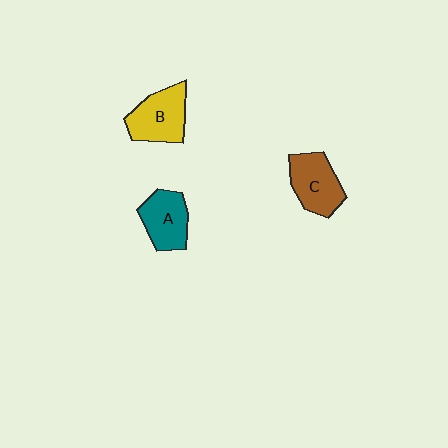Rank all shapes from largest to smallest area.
From largest to smallest: B (yellow), C (brown), A (teal).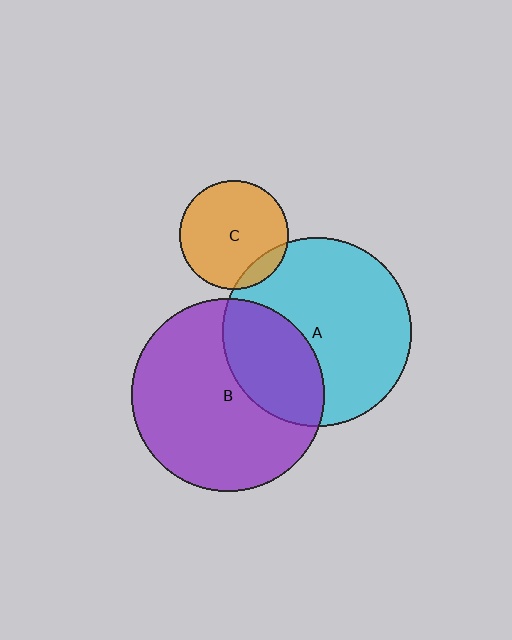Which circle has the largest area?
Circle B (purple).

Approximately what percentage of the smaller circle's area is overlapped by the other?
Approximately 30%.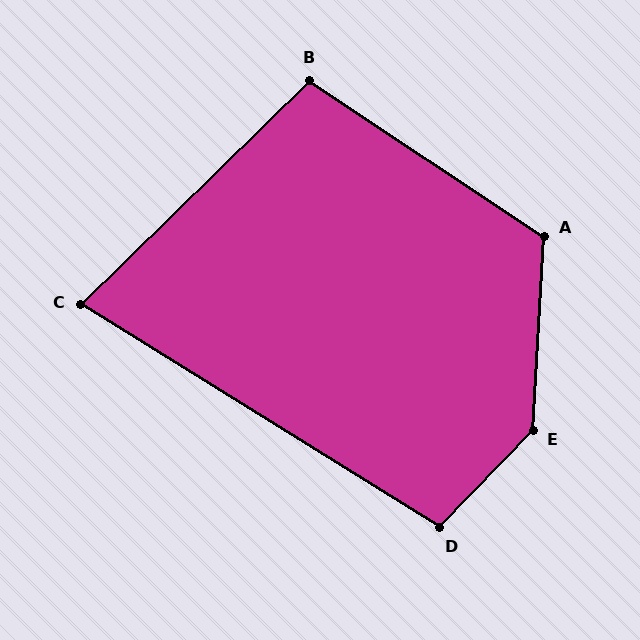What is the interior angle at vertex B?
Approximately 102 degrees (obtuse).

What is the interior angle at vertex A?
Approximately 120 degrees (obtuse).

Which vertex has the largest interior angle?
E, at approximately 140 degrees.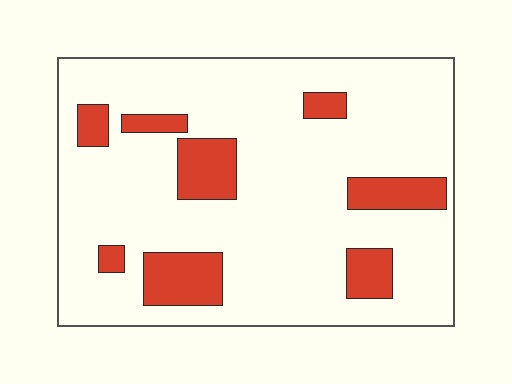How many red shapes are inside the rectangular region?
8.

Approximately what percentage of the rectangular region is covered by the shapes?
Approximately 15%.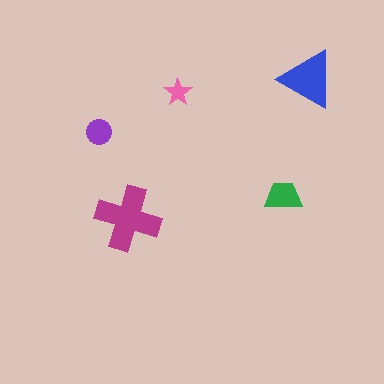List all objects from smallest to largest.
The pink star, the purple circle, the green trapezoid, the blue triangle, the magenta cross.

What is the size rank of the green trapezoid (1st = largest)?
3rd.